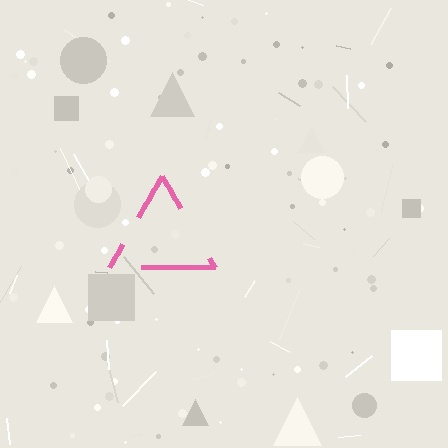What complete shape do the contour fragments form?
The contour fragments form a triangle.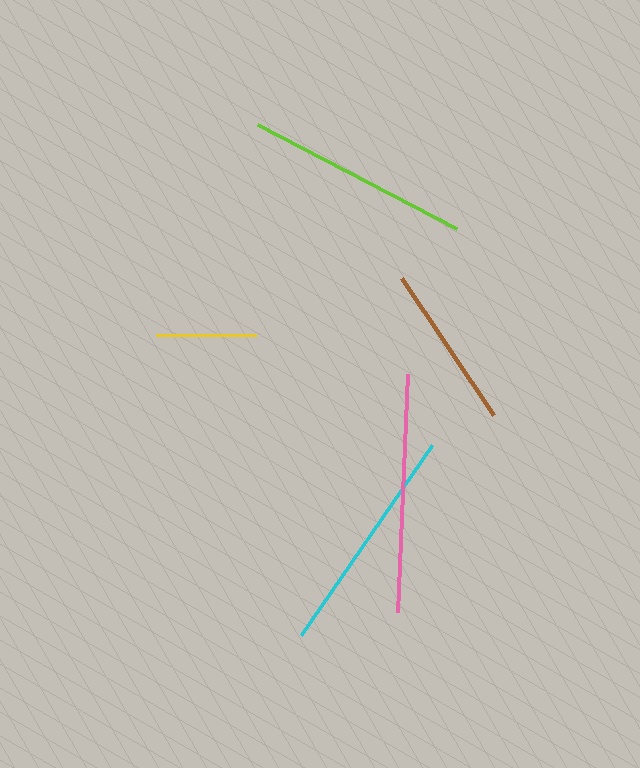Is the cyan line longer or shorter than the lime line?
The cyan line is longer than the lime line.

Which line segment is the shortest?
The yellow line is the shortest at approximately 100 pixels.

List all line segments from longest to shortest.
From longest to shortest: pink, cyan, lime, brown, yellow.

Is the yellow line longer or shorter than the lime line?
The lime line is longer than the yellow line.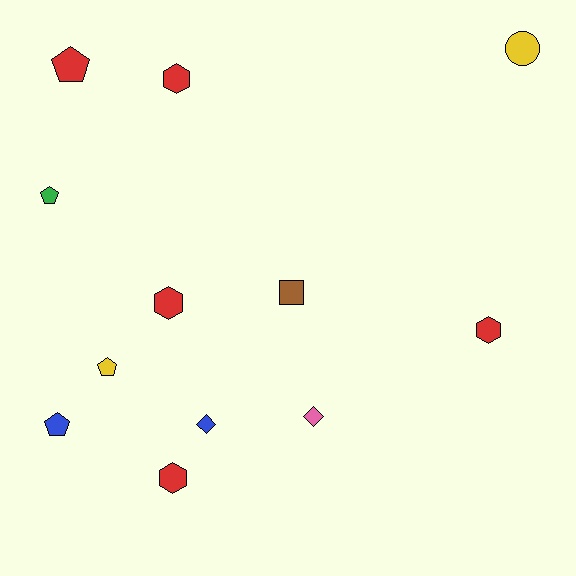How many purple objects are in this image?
There are no purple objects.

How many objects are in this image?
There are 12 objects.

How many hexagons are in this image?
There are 4 hexagons.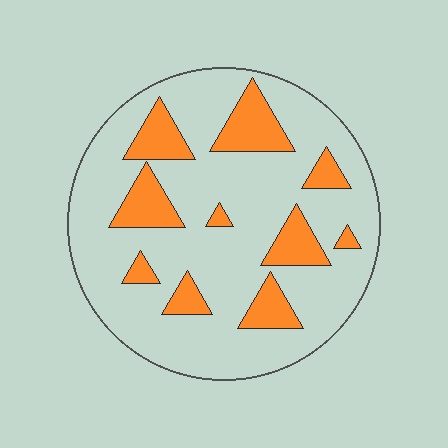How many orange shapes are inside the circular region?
10.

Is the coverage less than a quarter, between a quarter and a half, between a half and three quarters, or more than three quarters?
Less than a quarter.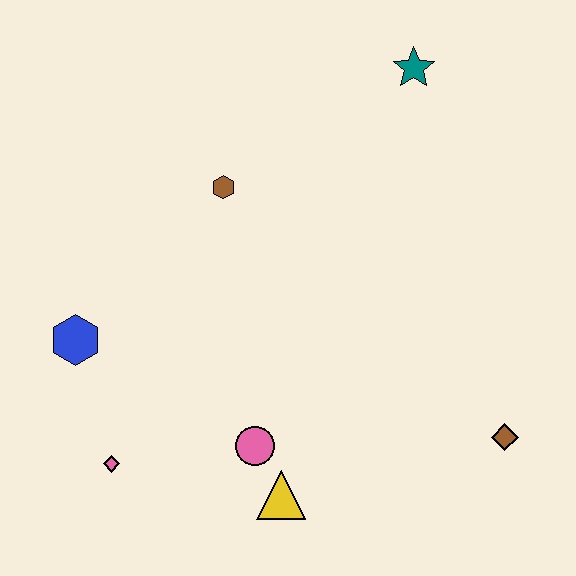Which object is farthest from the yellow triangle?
The teal star is farthest from the yellow triangle.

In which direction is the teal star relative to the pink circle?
The teal star is above the pink circle.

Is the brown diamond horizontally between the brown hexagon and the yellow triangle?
No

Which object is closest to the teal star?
The brown hexagon is closest to the teal star.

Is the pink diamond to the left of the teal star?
Yes